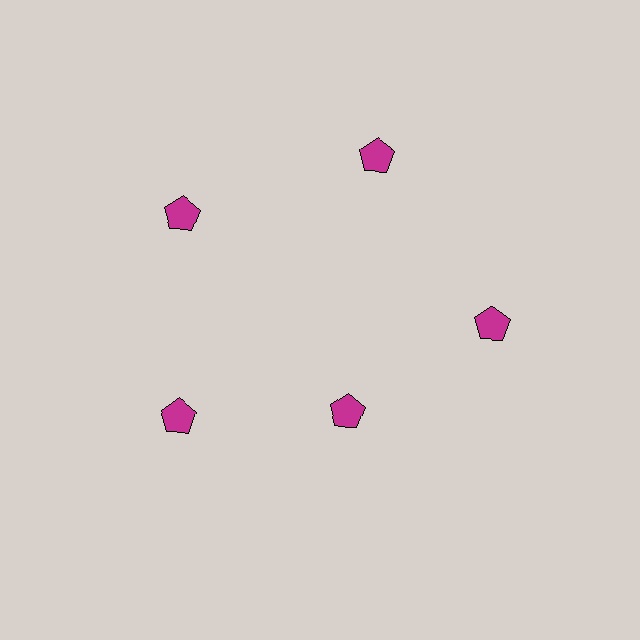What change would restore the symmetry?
The symmetry would be restored by moving it outward, back onto the ring so that all 5 pentagons sit at equal angles and equal distance from the center.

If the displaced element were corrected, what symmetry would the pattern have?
It would have 5-fold rotational symmetry — the pattern would map onto itself every 72 degrees.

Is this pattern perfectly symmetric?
No. The 5 magenta pentagons are arranged in a ring, but one element near the 5 o'clock position is pulled inward toward the center, breaking the 5-fold rotational symmetry.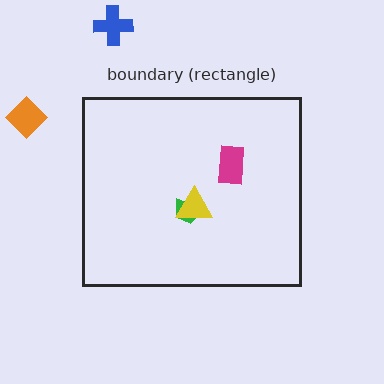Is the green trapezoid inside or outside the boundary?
Inside.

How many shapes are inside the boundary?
3 inside, 2 outside.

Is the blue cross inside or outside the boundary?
Outside.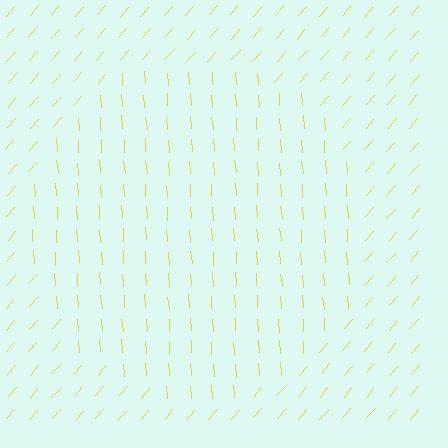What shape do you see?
I see a circle.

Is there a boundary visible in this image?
Yes, there is a texture boundary formed by a change in line orientation.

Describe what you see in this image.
The image is filled with small yellow line segments. A circle region in the image has lines oriented differently from the surrounding lines, creating a visible texture boundary.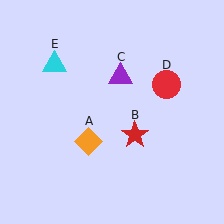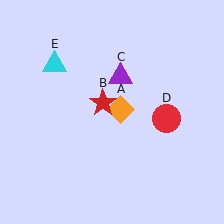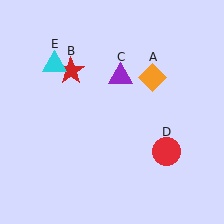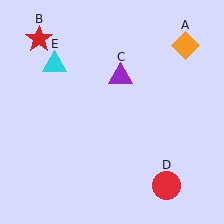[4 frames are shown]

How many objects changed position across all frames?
3 objects changed position: orange diamond (object A), red star (object B), red circle (object D).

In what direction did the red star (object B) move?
The red star (object B) moved up and to the left.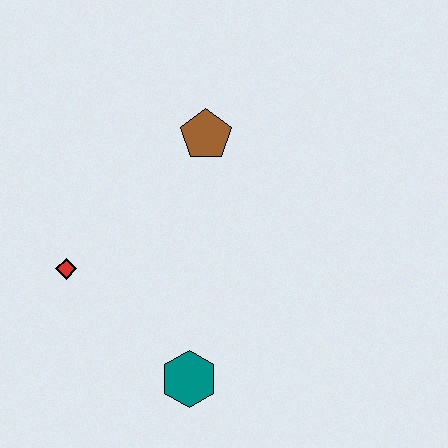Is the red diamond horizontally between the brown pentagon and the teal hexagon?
No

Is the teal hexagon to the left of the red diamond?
No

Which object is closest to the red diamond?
The teal hexagon is closest to the red diamond.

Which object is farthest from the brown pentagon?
The teal hexagon is farthest from the brown pentagon.